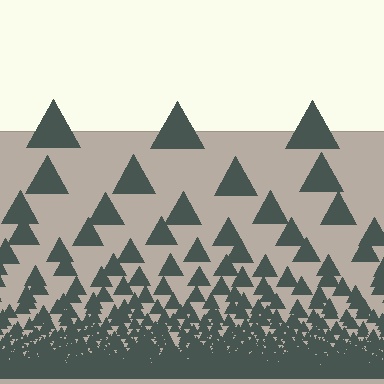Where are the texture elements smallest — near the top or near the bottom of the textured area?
Near the bottom.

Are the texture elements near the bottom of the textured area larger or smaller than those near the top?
Smaller. The gradient is inverted — elements near the bottom are smaller and denser.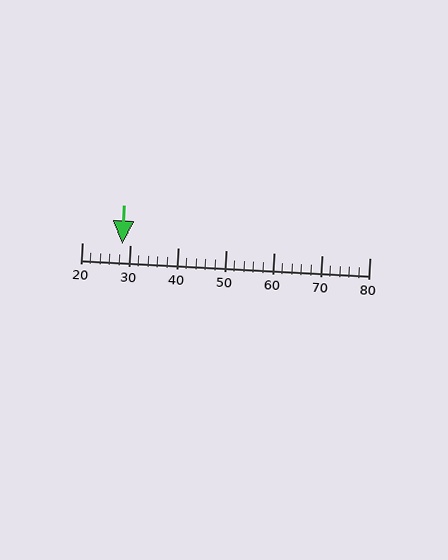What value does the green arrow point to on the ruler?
The green arrow points to approximately 28.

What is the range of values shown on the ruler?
The ruler shows values from 20 to 80.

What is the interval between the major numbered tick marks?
The major tick marks are spaced 10 units apart.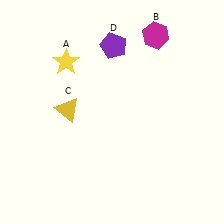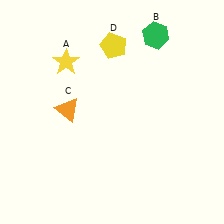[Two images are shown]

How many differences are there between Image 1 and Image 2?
There are 3 differences between the two images.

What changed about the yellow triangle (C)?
In Image 1, C is yellow. In Image 2, it changed to orange.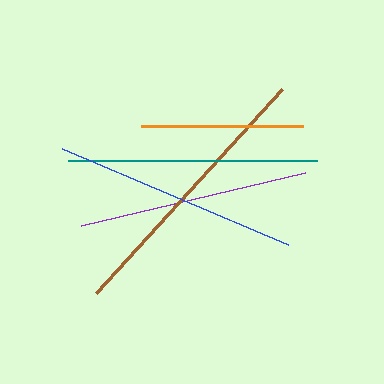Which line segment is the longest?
The brown line is the longest at approximately 276 pixels.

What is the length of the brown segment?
The brown segment is approximately 276 pixels long.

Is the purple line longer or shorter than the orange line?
The purple line is longer than the orange line.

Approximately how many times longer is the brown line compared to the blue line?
The brown line is approximately 1.1 times the length of the blue line.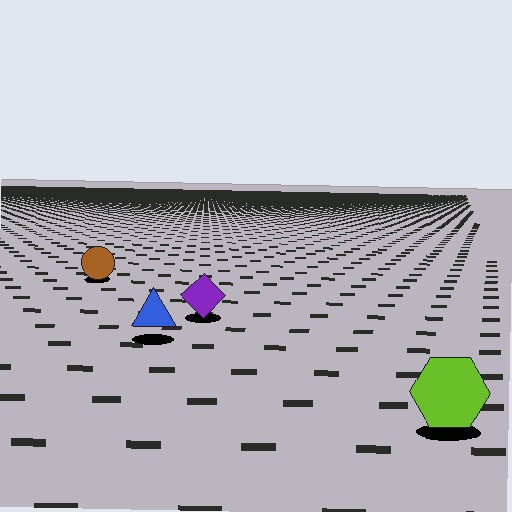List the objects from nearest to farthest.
From nearest to farthest: the lime hexagon, the blue triangle, the purple diamond, the brown circle.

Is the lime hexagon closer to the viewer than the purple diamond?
Yes. The lime hexagon is closer — you can tell from the texture gradient: the ground texture is coarser near it.